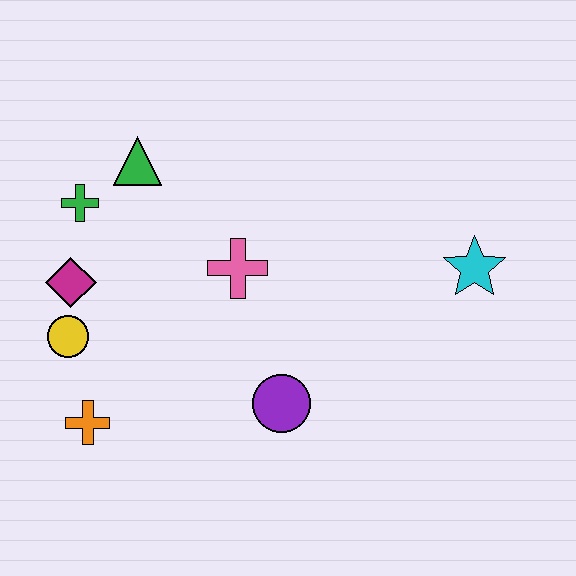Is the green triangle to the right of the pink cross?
No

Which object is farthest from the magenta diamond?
The cyan star is farthest from the magenta diamond.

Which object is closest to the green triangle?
The green cross is closest to the green triangle.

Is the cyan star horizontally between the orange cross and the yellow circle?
No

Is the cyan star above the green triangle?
No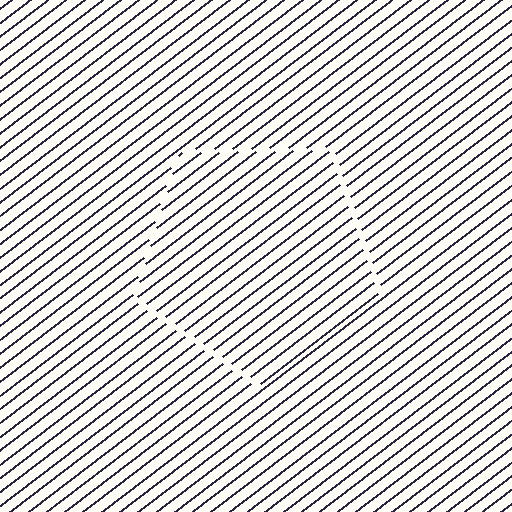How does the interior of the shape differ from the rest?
The interior of the shape contains the same grating, shifted by half a period — the contour is defined by the phase discontinuity where line-ends from the inner and outer gratings abut.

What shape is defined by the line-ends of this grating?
An illusory pentagon. The interior of the shape contains the same grating, shifted by half a period — the contour is defined by the phase discontinuity where line-ends from the inner and outer gratings abut.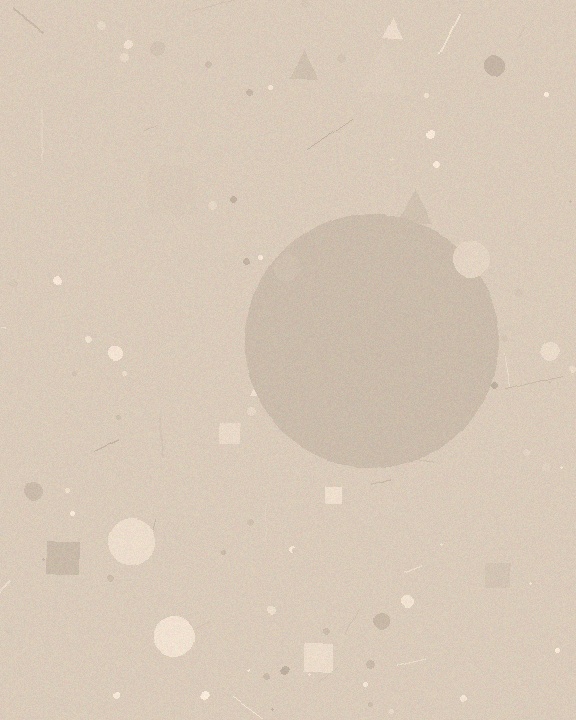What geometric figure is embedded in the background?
A circle is embedded in the background.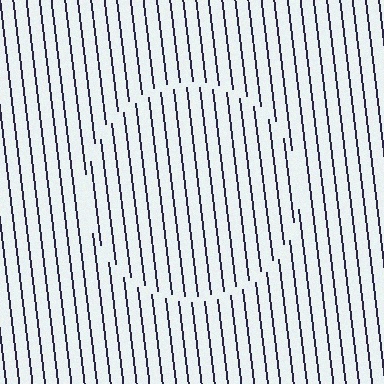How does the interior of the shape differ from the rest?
The interior of the shape contains the same grating, shifted by half a period — the contour is defined by the phase discontinuity where line-ends from the inner and outer gratings abut.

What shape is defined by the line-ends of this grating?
An illusory circle. The interior of the shape contains the same grating, shifted by half a period — the contour is defined by the phase discontinuity where line-ends from the inner and outer gratings abut.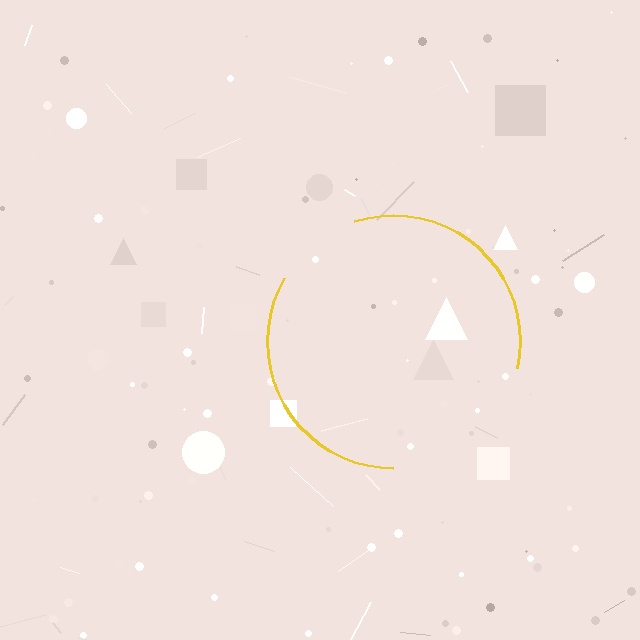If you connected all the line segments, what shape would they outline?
They would outline a circle.